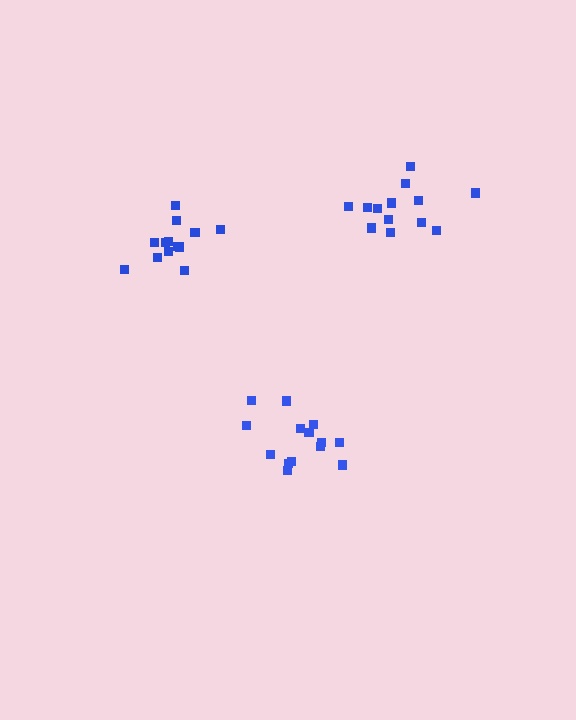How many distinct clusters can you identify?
There are 3 distinct clusters.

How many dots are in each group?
Group 1: 13 dots, Group 2: 14 dots, Group 3: 13 dots (40 total).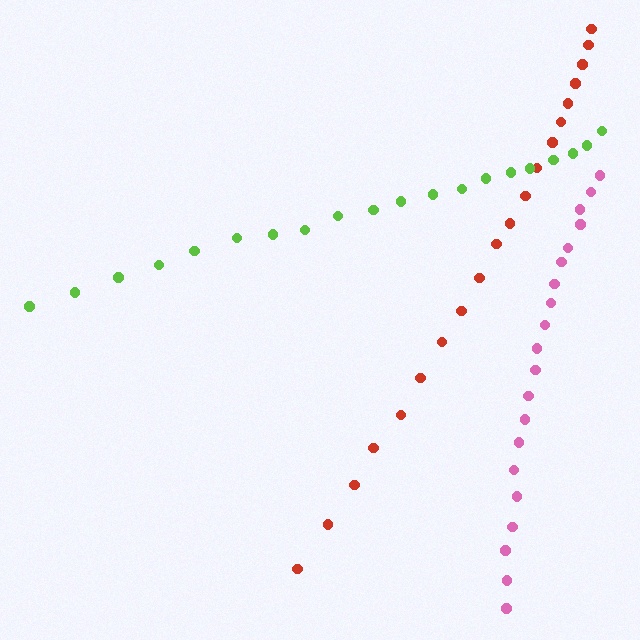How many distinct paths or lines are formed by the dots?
There are 3 distinct paths.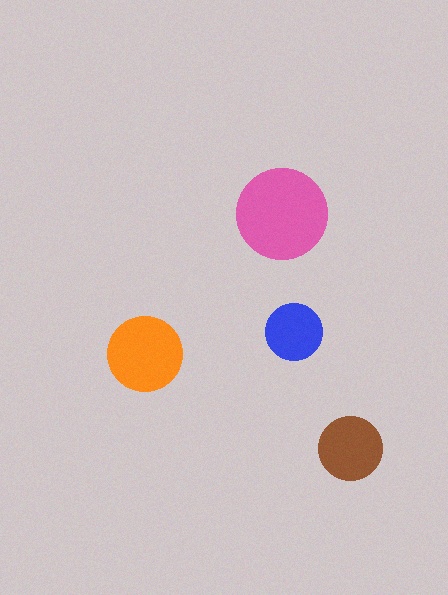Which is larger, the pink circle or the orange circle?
The pink one.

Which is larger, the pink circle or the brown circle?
The pink one.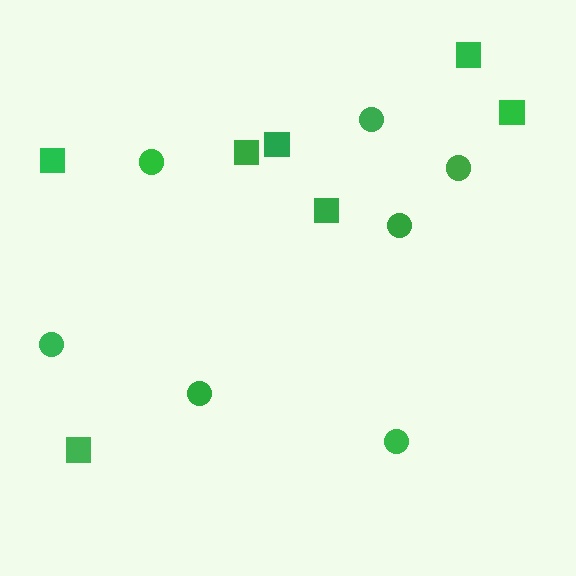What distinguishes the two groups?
There are 2 groups: one group of circles (7) and one group of squares (7).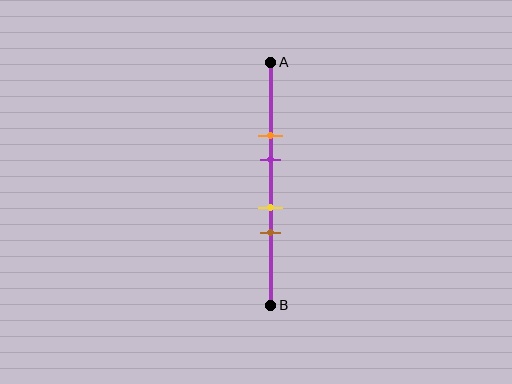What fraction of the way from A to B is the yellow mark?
The yellow mark is approximately 60% (0.6) of the way from A to B.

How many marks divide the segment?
There are 4 marks dividing the segment.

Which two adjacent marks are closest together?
The yellow and brown marks are the closest adjacent pair.